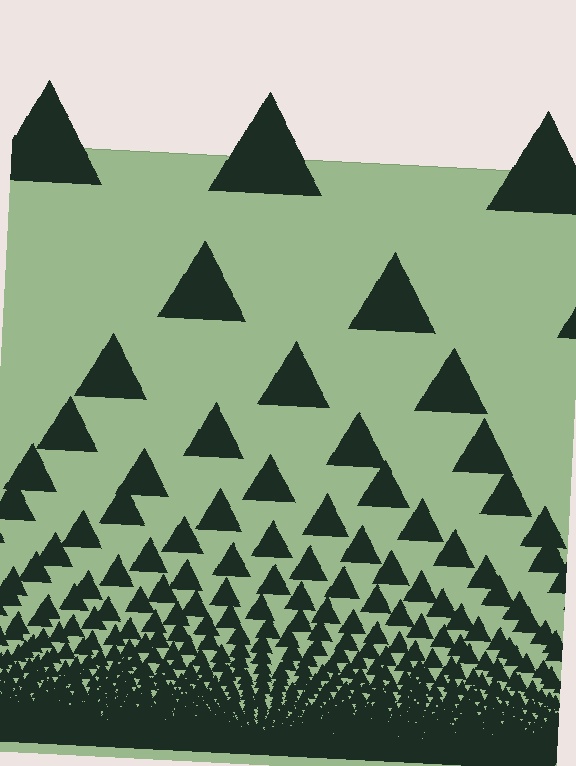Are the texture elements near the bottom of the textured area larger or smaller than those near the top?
Smaller. The gradient is inverted — elements near the bottom are smaller and denser.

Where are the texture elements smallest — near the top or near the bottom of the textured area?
Near the bottom.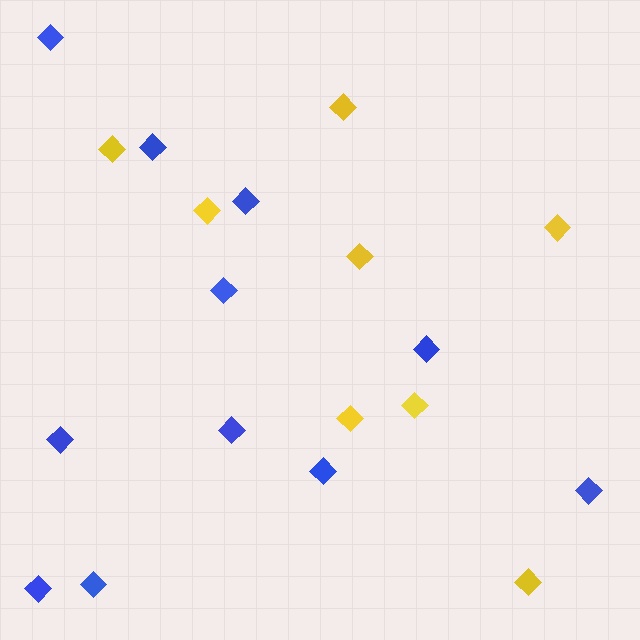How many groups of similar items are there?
There are 2 groups: one group of yellow diamonds (8) and one group of blue diamonds (11).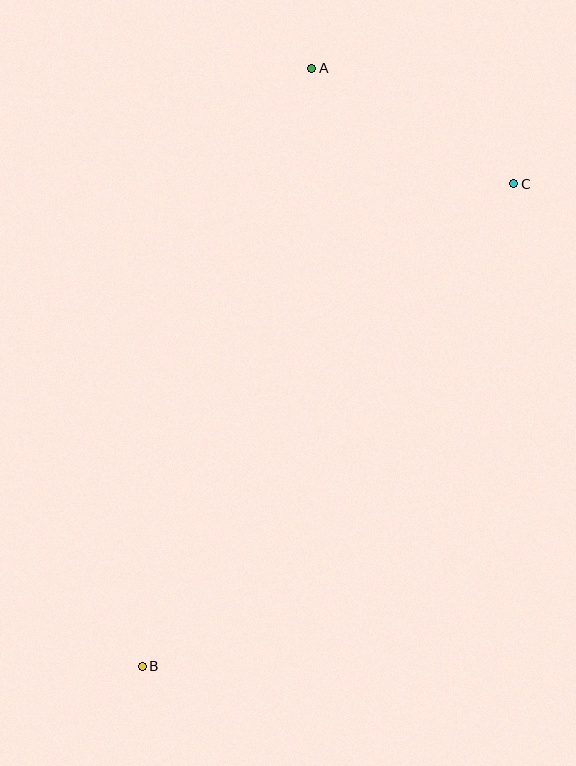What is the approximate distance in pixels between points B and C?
The distance between B and C is approximately 609 pixels.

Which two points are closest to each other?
Points A and C are closest to each other.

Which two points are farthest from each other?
Points A and B are farthest from each other.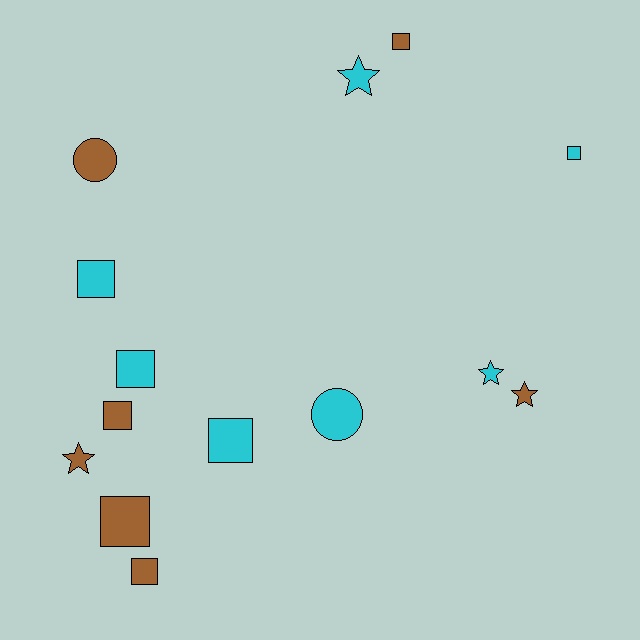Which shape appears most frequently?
Square, with 8 objects.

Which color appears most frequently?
Cyan, with 7 objects.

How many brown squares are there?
There are 4 brown squares.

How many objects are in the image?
There are 14 objects.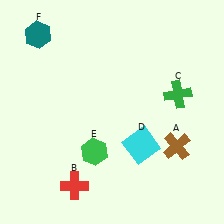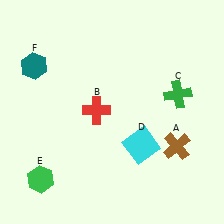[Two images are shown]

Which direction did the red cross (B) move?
The red cross (B) moved up.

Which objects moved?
The objects that moved are: the red cross (B), the green hexagon (E), the teal hexagon (F).